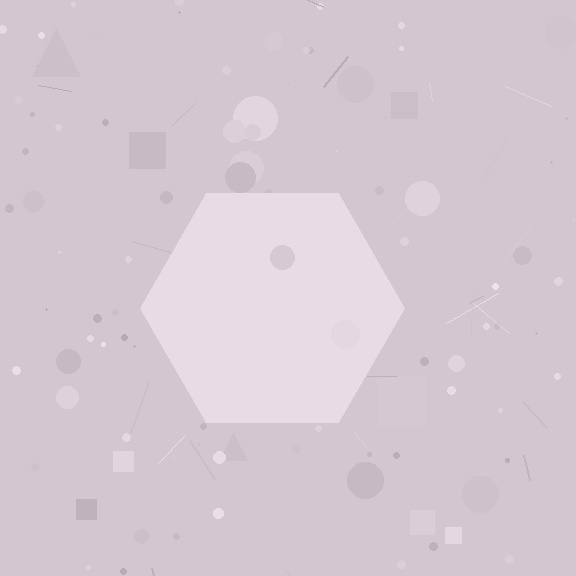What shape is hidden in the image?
A hexagon is hidden in the image.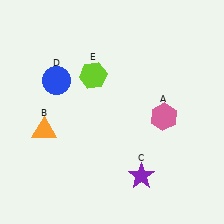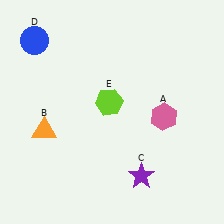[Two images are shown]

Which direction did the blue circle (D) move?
The blue circle (D) moved up.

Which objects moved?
The objects that moved are: the blue circle (D), the lime hexagon (E).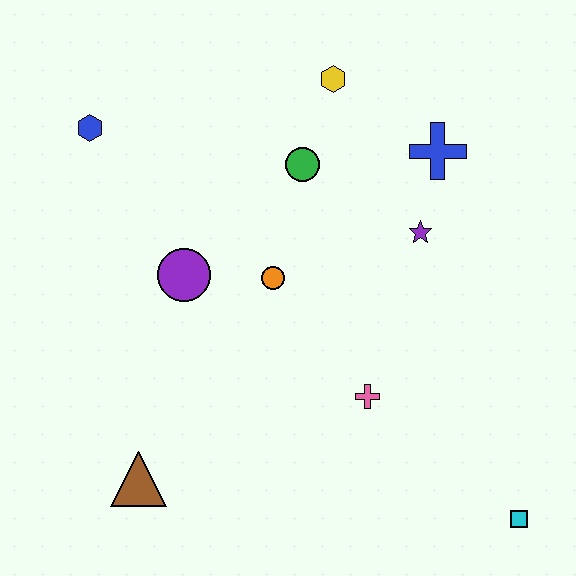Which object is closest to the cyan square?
The pink cross is closest to the cyan square.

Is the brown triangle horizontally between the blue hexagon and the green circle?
Yes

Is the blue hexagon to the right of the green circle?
No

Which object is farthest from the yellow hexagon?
The cyan square is farthest from the yellow hexagon.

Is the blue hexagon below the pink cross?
No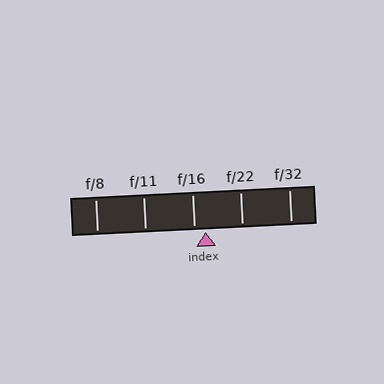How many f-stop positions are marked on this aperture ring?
There are 5 f-stop positions marked.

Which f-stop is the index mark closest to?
The index mark is closest to f/16.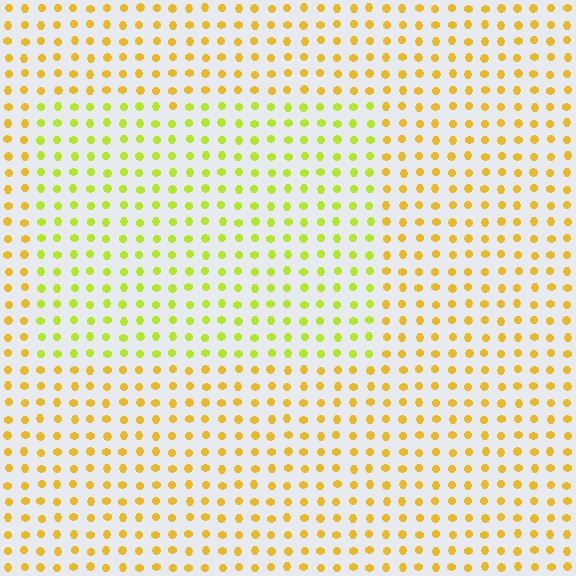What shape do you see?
I see a rectangle.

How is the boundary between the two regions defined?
The boundary is defined purely by a slight shift in hue (about 31 degrees). Spacing, size, and orientation are identical on both sides.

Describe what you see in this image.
The image is filled with small yellow elements in a uniform arrangement. A rectangle-shaped region is visible where the elements are tinted to a slightly different hue, forming a subtle color boundary.